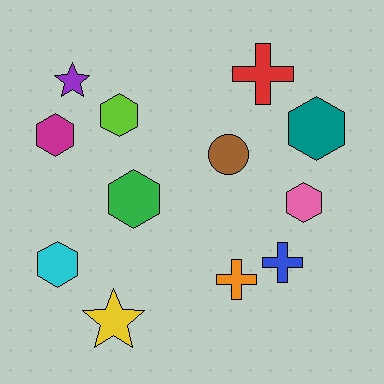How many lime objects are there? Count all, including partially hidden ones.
There is 1 lime object.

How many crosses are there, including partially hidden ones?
There are 3 crosses.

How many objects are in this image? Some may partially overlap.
There are 12 objects.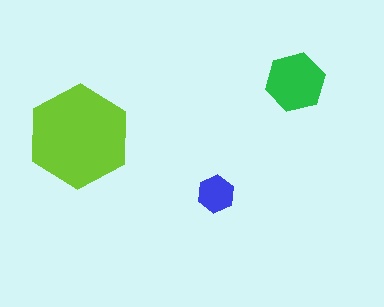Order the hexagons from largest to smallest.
the lime one, the green one, the blue one.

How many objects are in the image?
There are 3 objects in the image.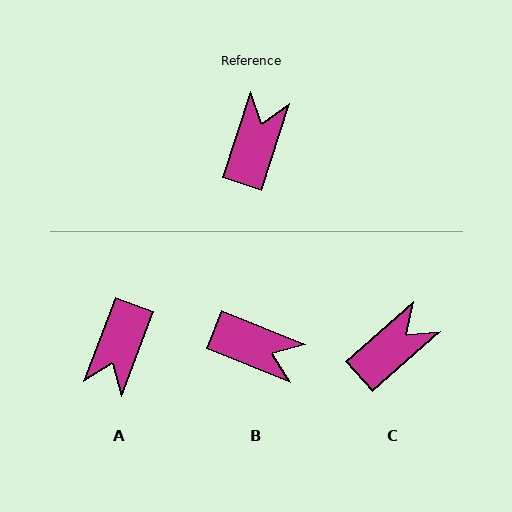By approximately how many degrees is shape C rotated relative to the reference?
Approximately 31 degrees clockwise.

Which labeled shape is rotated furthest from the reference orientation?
A, about 177 degrees away.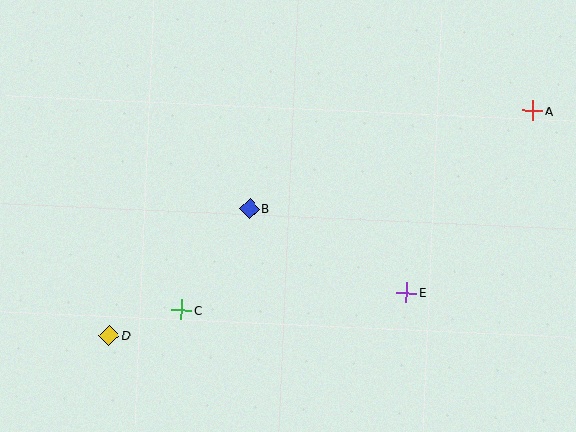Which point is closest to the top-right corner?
Point A is closest to the top-right corner.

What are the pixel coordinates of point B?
Point B is at (249, 209).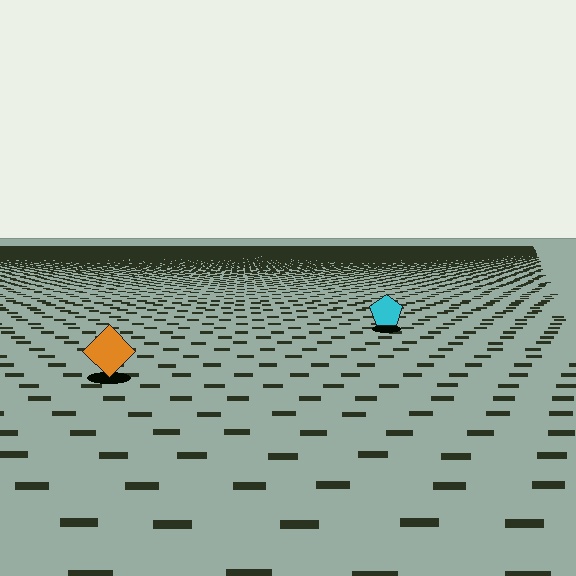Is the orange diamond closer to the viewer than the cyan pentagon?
Yes. The orange diamond is closer — you can tell from the texture gradient: the ground texture is coarser near it.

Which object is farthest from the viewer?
The cyan pentagon is farthest from the viewer. It appears smaller and the ground texture around it is denser.